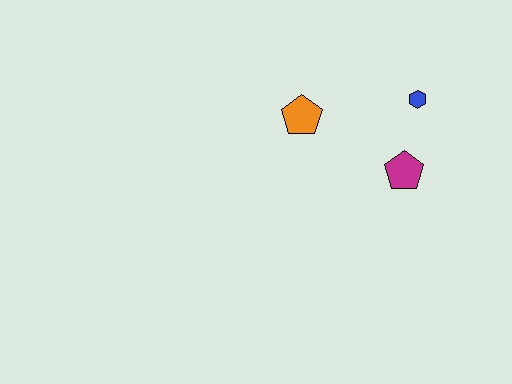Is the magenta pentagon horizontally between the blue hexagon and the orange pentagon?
Yes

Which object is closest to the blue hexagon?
The magenta pentagon is closest to the blue hexagon.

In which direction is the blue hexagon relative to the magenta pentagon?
The blue hexagon is above the magenta pentagon.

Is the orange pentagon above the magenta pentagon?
Yes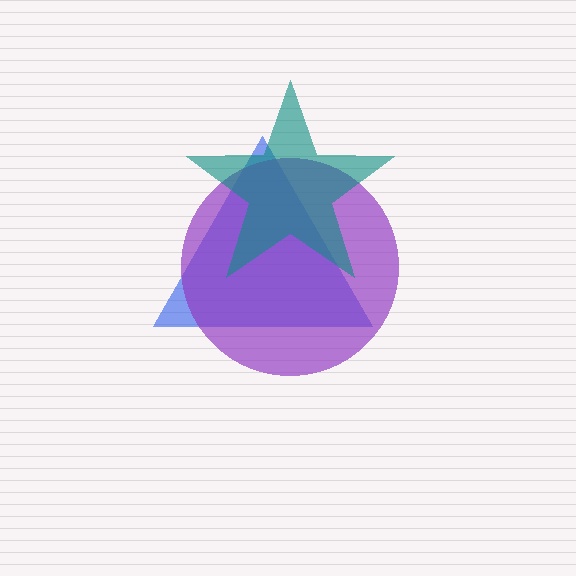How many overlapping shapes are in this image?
There are 3 overlapping shapes in the image.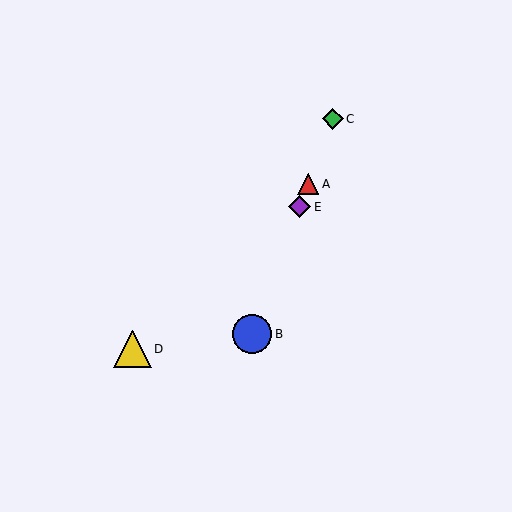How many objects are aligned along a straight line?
4 objects (A, B, C, E) are aligned along a straight line.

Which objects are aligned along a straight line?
Objects A, B, C, E are aligned along a straight line.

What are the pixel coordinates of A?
Object A is at (308, 184).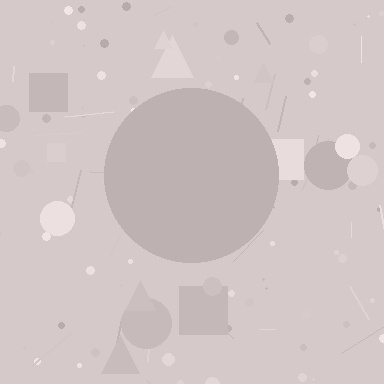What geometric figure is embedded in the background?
A circle is embedded in the background.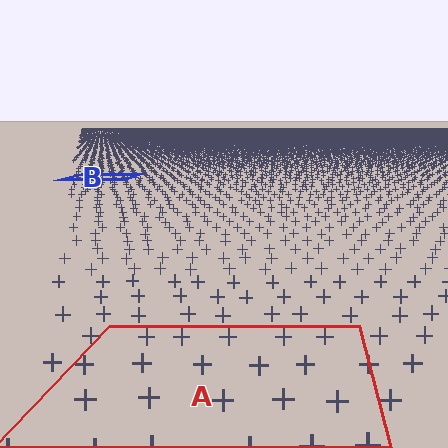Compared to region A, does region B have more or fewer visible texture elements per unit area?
Region B has more texture elements per unit area — they are packed more densely because it is farther away.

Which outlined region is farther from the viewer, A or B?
Region B is farther from the viewer — the texture elements inside it appear smaller and more densely packed.